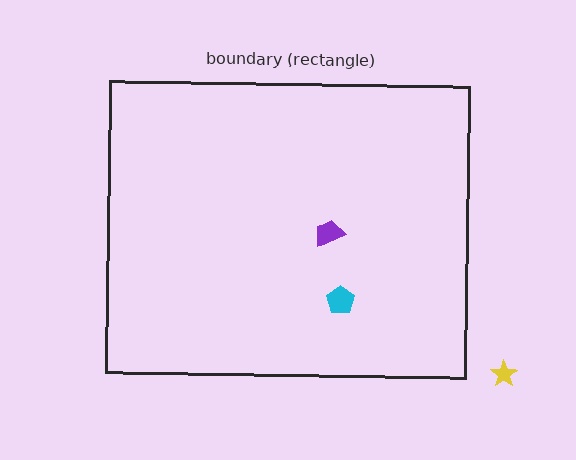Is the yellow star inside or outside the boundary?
Outside.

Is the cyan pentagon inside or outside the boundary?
Inside.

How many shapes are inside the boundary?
2 inside, 1 outside.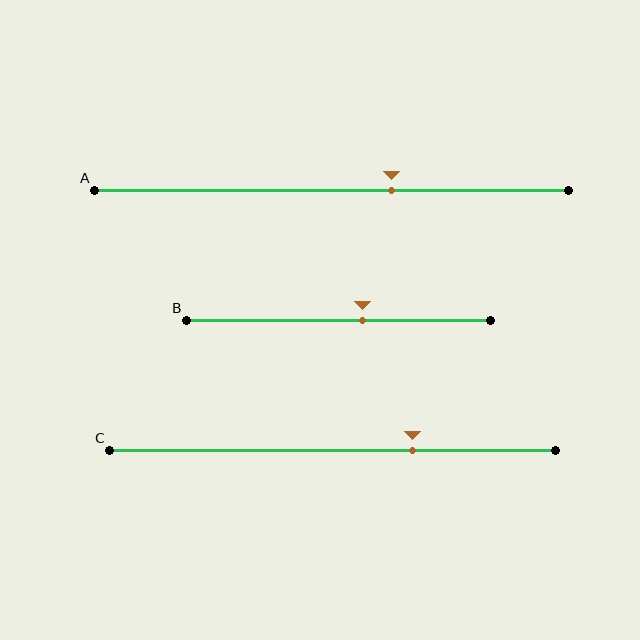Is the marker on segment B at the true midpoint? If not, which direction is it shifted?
No, the marker on segment B is shifted to the right by about 8% of the segment length.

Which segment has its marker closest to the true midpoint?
Segment B has its marker closest to the true midpoint.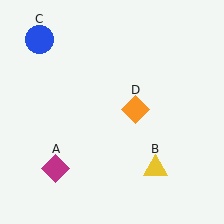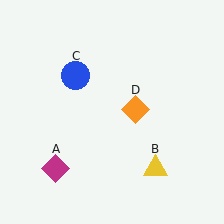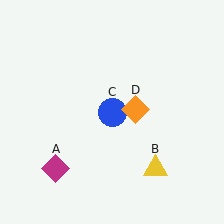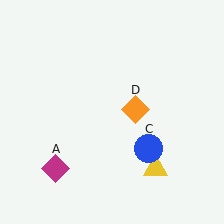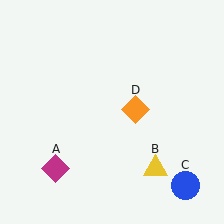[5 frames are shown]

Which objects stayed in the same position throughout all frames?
Magenta diamond (object A) and yellow triangle (object B) and orange diamond (object D) remained stationary.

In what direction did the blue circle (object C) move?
The blue circle (object C) moved down and to the right.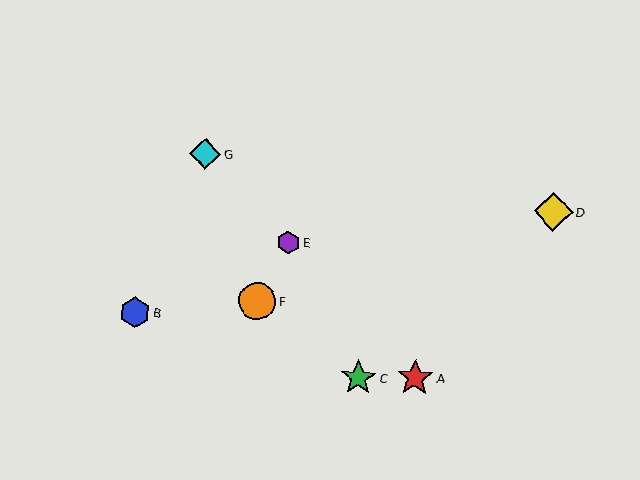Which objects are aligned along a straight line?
Objects A, E, G are aligned along a straight line.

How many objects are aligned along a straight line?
3 objects (A, E, G) are aligned along a straight line.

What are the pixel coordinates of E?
Object E is at (288, 243).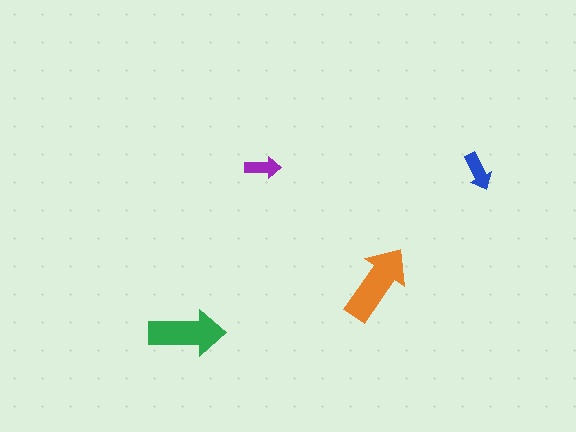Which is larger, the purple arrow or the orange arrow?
The orange one.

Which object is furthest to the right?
The blue arrow is rightmost.